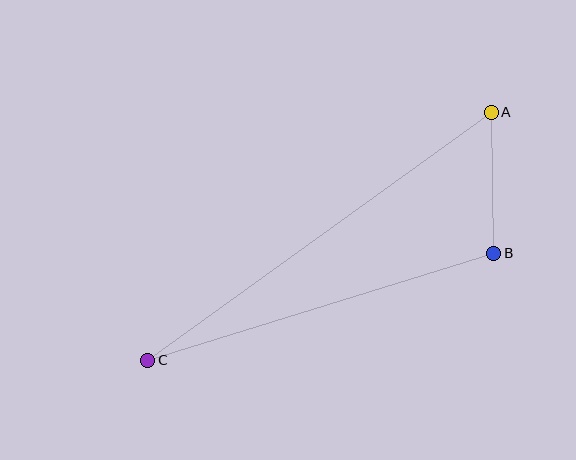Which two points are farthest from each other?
Points A and C are farthest from each other.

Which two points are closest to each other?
Points A and B are closest to each other.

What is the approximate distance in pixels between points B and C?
The distance between B and C is approximately 362 pixels.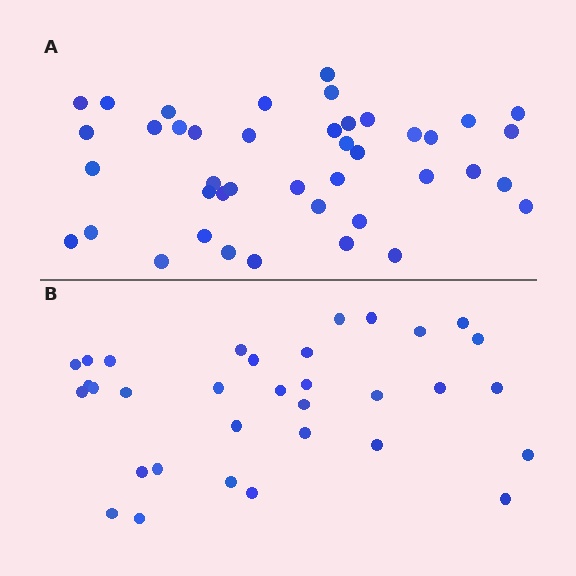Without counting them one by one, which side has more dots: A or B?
Region A (the top region) has more dots.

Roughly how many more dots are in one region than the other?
Region A has roughly 8 or so more dots than region B.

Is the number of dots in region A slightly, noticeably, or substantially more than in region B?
Region A has noticeably more, but not dramatically so. The ratio is roughly 1.3 to 1.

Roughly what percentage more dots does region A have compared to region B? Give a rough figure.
About 25% more.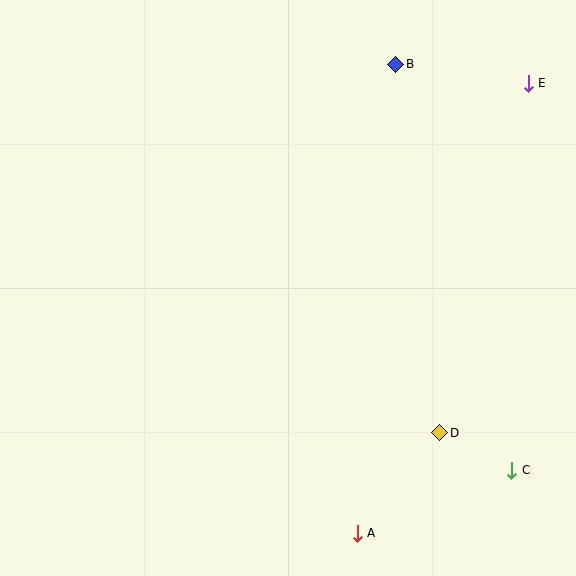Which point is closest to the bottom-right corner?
Point C is closest to the bottom-right corner.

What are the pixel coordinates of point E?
Point E is at (528, 83).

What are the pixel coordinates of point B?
Point B is at (396, 64).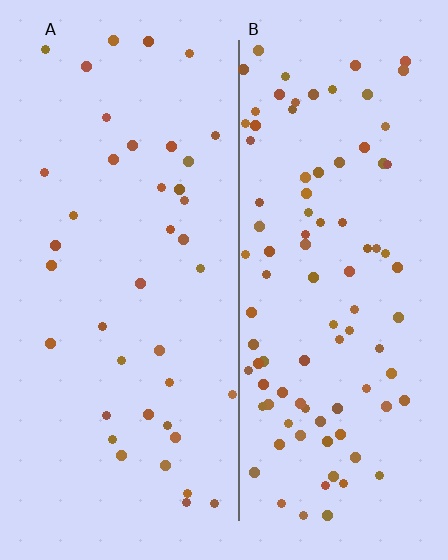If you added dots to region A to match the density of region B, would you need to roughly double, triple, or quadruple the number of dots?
Approximately double.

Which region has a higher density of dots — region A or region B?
B (the right).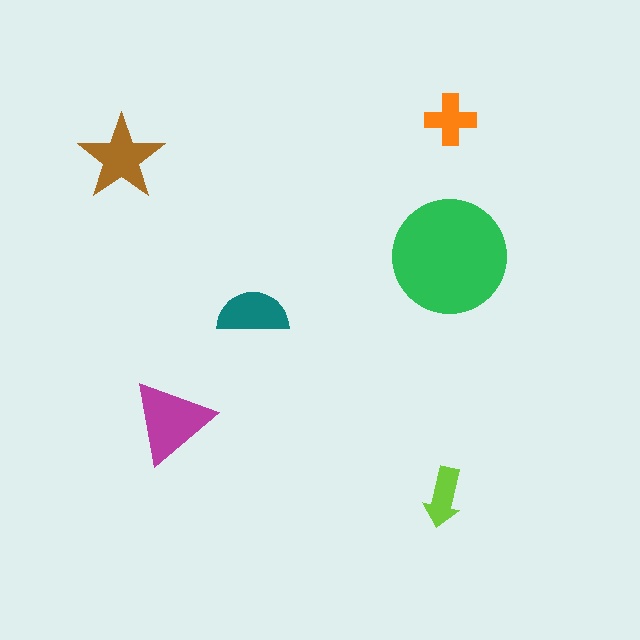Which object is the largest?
The green circle.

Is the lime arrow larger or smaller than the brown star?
Smaller.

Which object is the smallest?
The lime arrow.